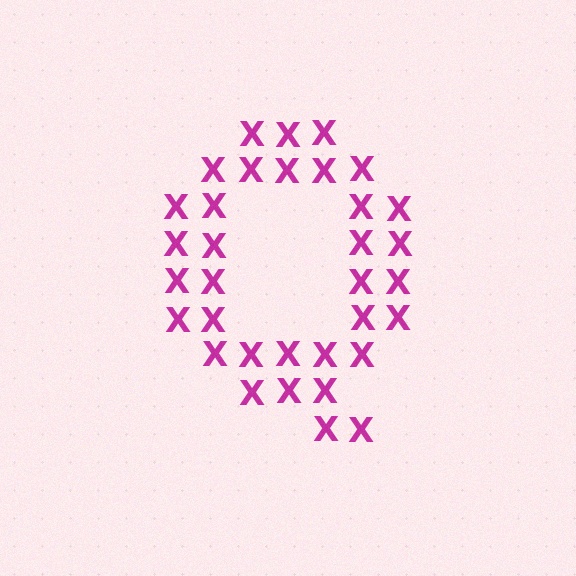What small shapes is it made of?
It is made of small letter X's.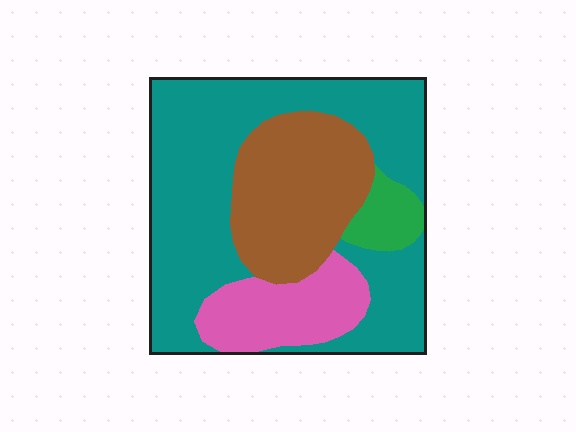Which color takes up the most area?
Teal, at roughly 55%.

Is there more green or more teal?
Teal.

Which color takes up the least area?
Green, at roughly 5%.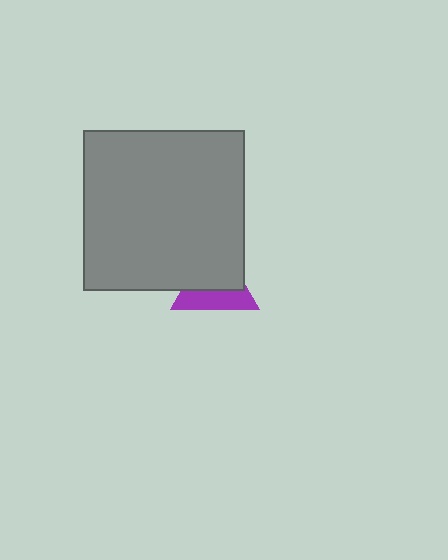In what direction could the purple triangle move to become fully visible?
The purple triangle could move down. That would shift it out from behind the gray square entirely.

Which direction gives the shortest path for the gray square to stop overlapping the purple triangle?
Moving up gives the shortest separation.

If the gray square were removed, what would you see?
You would see the complete purple triangle.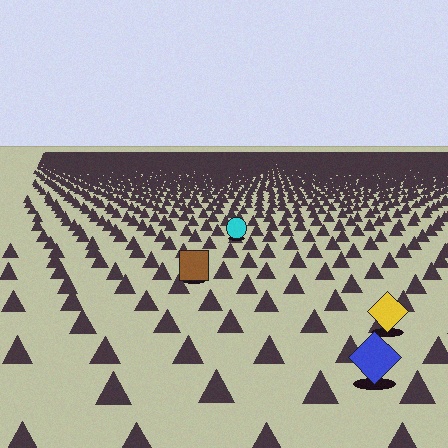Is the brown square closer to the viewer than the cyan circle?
Yes. The brown square is closer — you can tell from the texture gradient: the ground texture is coarser near it.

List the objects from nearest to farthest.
From nearest to farthest: the blue diamond, the yellow diamond, the brown square, the cyan circle.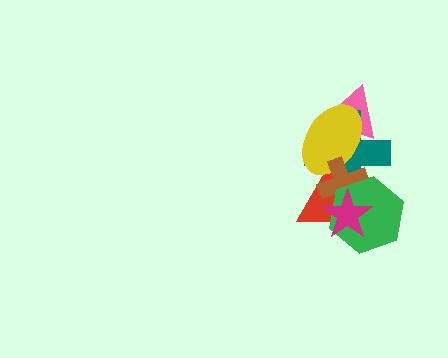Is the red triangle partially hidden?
Yes, it is partially covered by another shape.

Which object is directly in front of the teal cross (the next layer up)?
The red triangle is directly in front of the teal cross.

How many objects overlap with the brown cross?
5 objects overlap with the brown cross.